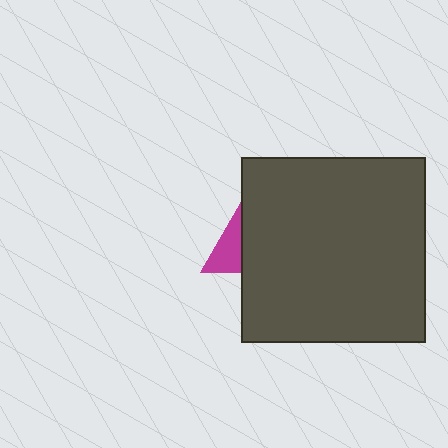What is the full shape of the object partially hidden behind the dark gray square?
The partially hidden object is a magenta triangle.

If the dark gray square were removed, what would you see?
You would see the complete magenta triangle.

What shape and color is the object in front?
The object in front is a dark gray square.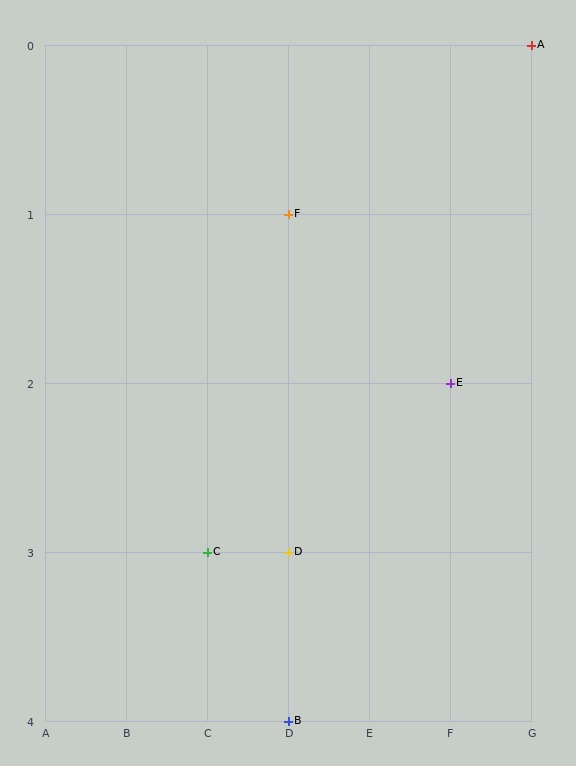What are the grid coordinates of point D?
Point D is at grid coordinates (D, 3).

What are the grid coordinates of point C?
Point C is at grid coordinates (C, 3).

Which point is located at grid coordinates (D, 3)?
Point D is at (D, 3).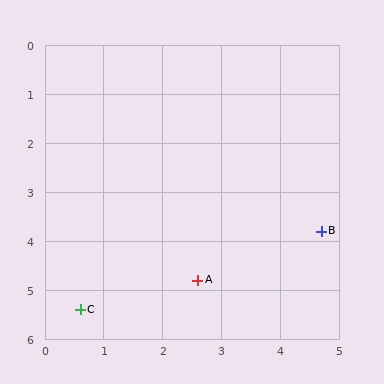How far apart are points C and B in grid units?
Points C and B are about 4.4 grid units apart.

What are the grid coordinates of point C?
Point C is at approximately (0.6, 5.4).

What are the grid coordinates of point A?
Point A is at approximately (2.6, 4.8).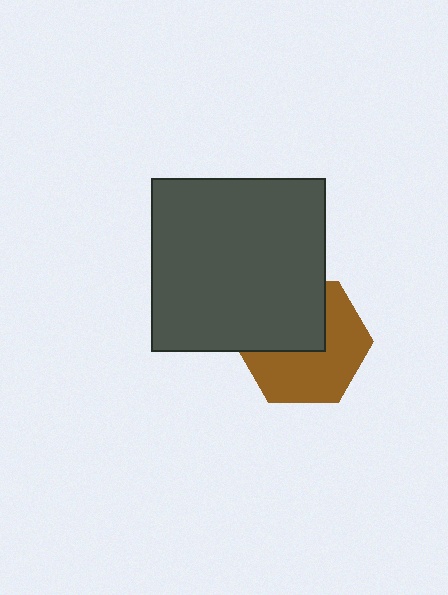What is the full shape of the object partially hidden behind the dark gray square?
The partially hidden object is a brown hexagon.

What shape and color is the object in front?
The object in front is a dark gray square.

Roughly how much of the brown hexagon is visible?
About half of it is visible (roughly 58%).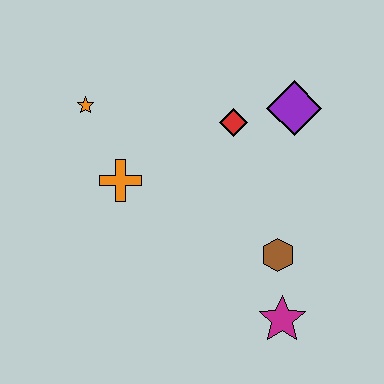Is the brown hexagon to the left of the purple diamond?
Yes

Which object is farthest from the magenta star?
The orange star is farthest from the magenta star.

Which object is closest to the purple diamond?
The red diamond is closest to the purple diamond.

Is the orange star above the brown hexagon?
Yes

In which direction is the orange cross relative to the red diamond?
The orange cross is to the left of the red diamond.